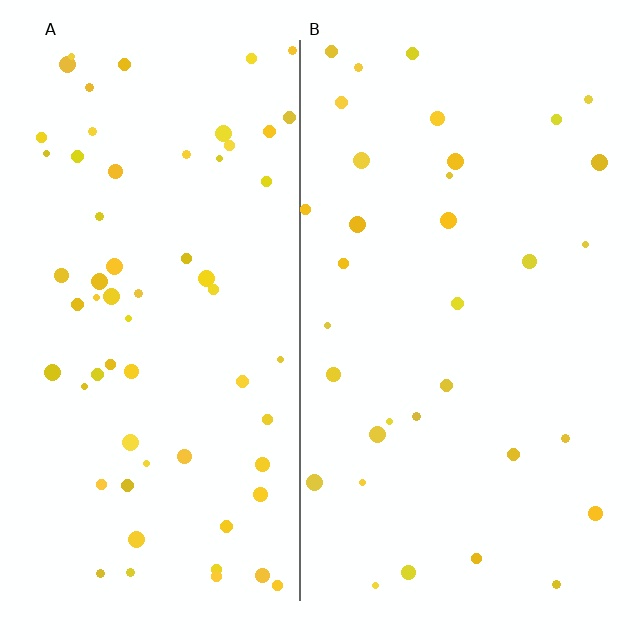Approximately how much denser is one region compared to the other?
Approximately 1.9× — region A over region B.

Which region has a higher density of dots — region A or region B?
A (the left).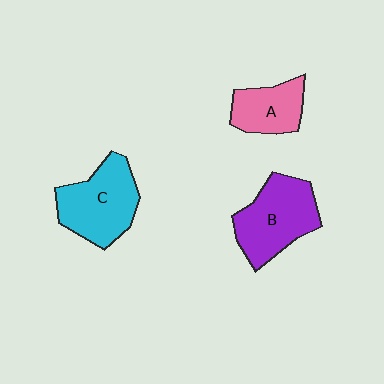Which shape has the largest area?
Shape C (cyan).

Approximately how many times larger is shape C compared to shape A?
Approximately 1.6 times.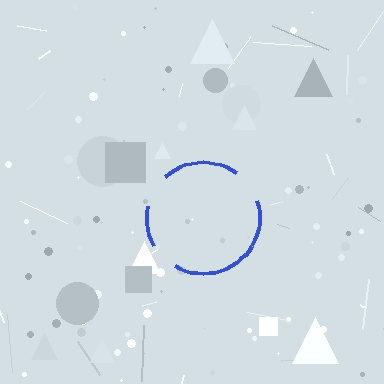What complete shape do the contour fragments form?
The contour fragments form a circle.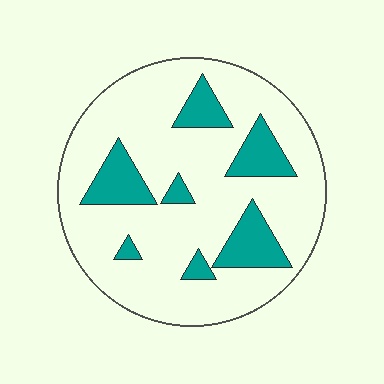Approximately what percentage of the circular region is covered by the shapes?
Approximately 20%.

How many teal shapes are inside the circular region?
7.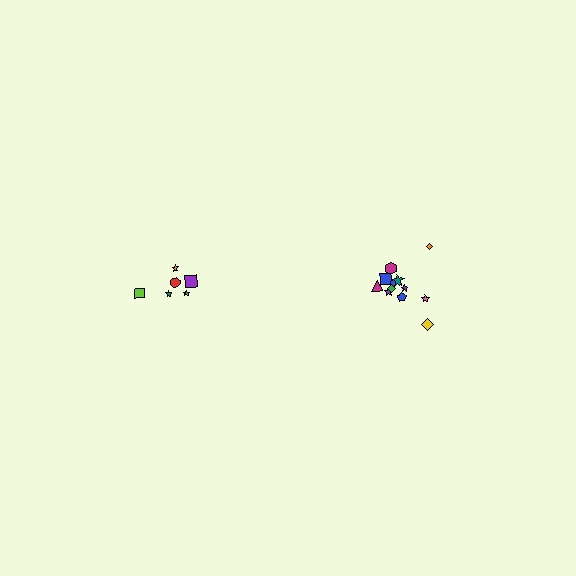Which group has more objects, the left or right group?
The right group.